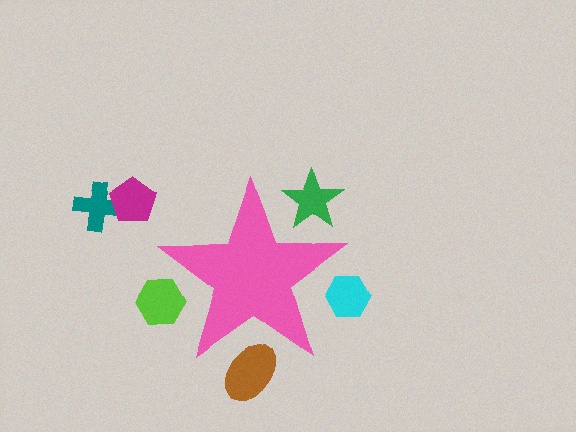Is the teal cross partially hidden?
No, the teal cross is fully visible.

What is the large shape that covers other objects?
A pink star.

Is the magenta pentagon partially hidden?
No, the magenta pentagon is fully visible.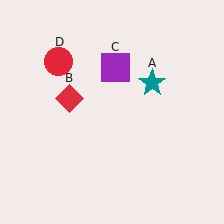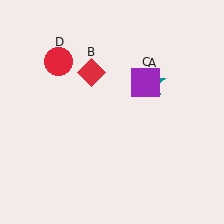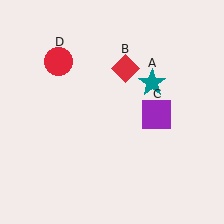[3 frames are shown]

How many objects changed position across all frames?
2 objects changed position: red diamond (object B), purple square (object C).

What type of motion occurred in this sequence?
The red diamond (object B), purple square (object C) rotated clockwise around the center of the scene.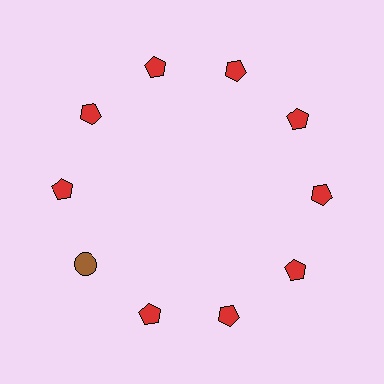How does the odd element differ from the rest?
It differs in both color (brown instead of red) and shape (circle instead of pentagon).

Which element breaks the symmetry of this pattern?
The brown circle at roughly the 8 o'clock position breaks the symmetry. All other shapes are red pentagons.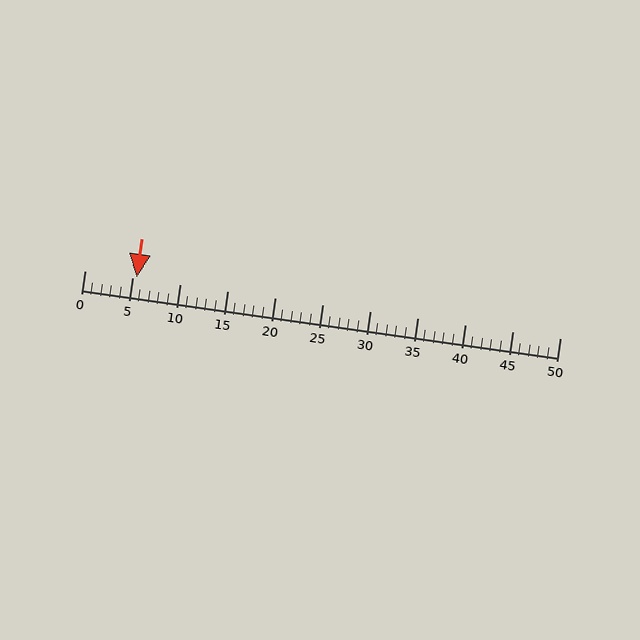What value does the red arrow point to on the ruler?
The red arrow points to approximately 6.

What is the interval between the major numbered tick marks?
The major tick marks are spaced 5 units apart.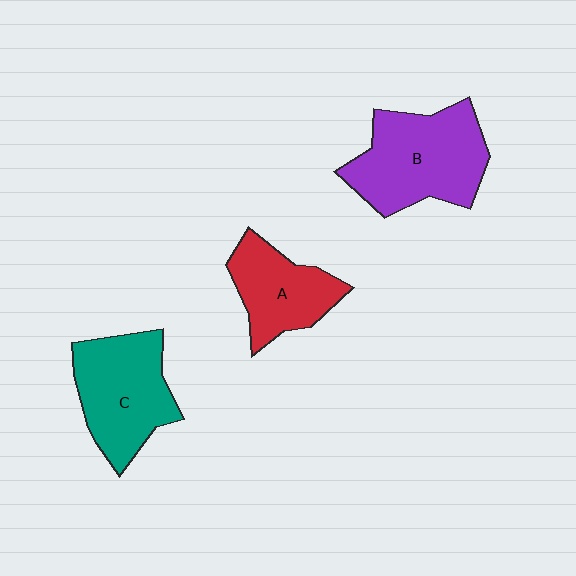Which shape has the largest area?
Shape B (purple).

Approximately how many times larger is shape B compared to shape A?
Approximately 1.5 times.